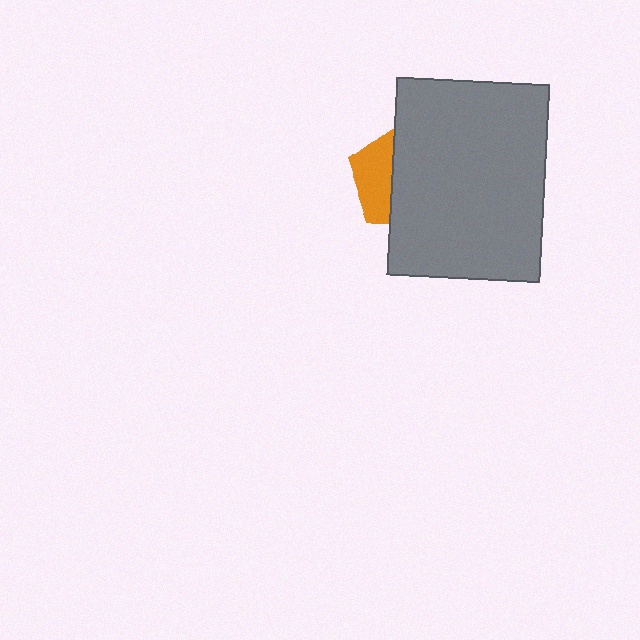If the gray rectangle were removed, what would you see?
You would see the complete orange pentagon.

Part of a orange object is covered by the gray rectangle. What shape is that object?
It is a pentagon.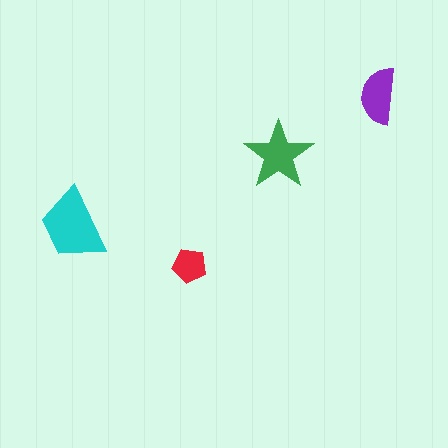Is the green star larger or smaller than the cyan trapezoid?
Smaller.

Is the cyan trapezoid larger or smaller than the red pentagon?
Larger.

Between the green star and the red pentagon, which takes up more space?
The green star.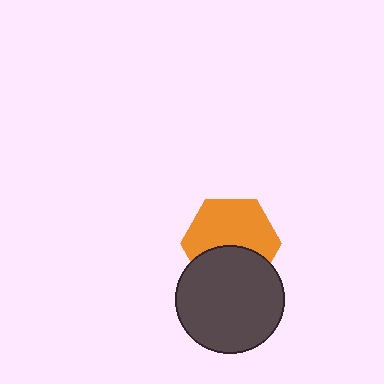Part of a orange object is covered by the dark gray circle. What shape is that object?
It is a hexagon.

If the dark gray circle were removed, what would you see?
You would see the complete orange hexagon.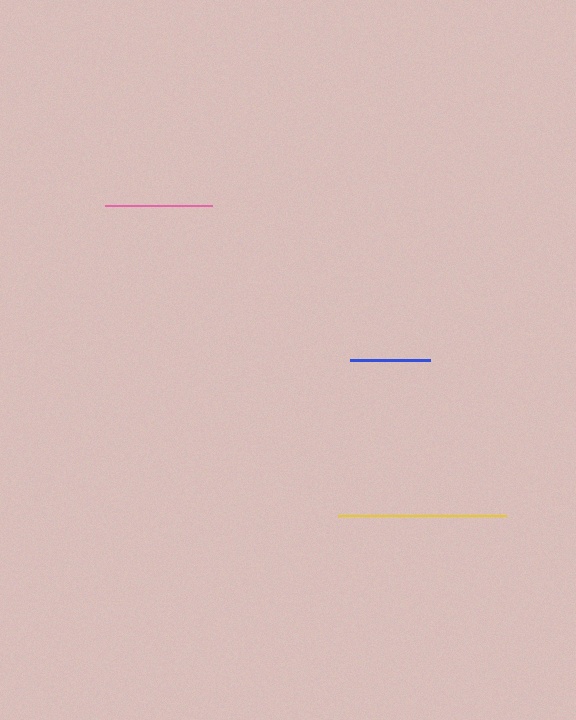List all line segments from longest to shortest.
From longest to shortest: yellow, pink, blue.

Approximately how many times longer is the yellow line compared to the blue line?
The yellow line is approximately 2.1 times the length of the blue line.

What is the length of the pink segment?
The pink segment is approximately 107 pixels long.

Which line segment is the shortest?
The blue line is the shortest at approximately 80 pixels.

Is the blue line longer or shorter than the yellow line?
The yellow line is longer than the blue line.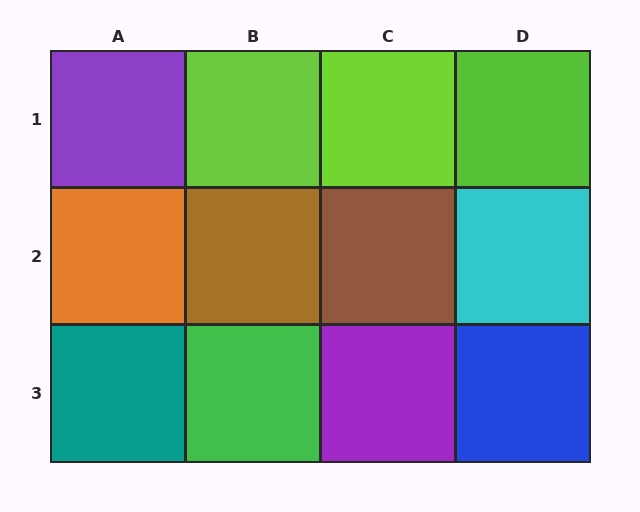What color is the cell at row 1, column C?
Lime.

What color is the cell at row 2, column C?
Brown.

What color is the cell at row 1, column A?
Purple.